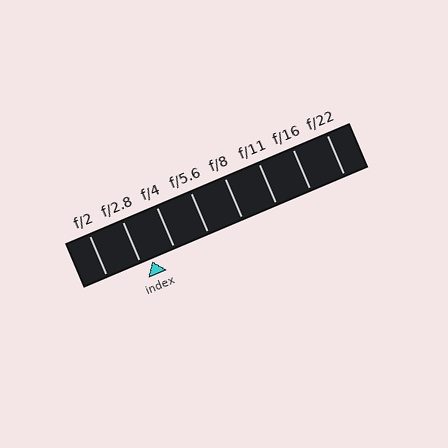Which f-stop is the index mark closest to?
The index mark is closest to f/2.8.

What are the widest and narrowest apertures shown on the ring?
The widest aperture shown is f/2 and the narrowest is f/22.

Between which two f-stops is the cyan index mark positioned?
The index mark is between f/2.8 and f/4.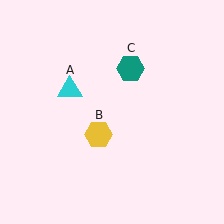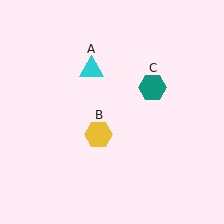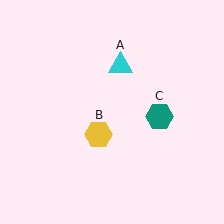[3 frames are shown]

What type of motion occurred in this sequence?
The cyan triangle (object A), teal hexagon (object C) rotated clockwise around the center of the scene.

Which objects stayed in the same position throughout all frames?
Yellow hexagon (object B) remained stationary.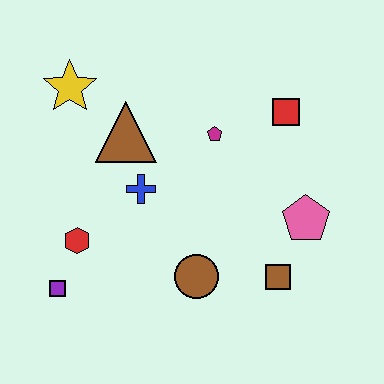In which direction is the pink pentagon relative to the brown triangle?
The pink pentagon is to the right of the brown triangle.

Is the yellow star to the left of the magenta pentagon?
Yes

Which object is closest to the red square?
The magenta pentagon is closest to the red square.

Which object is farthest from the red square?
The purple square is farthest from the red square.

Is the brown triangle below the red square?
Yes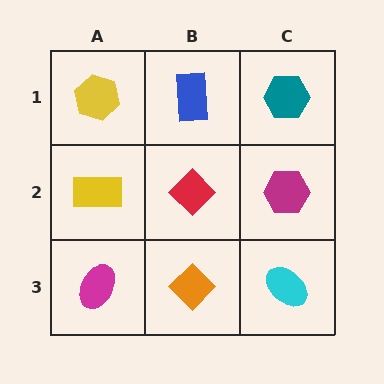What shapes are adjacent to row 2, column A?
A yellow hexagon (row 1, column A), a magenta ellipse (row 3, column A), a red diamond (row 2, column B).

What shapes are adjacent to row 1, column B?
A red diamond (row 2, column B), a yellow hexagon (row 1, column A), a teal hexagon (row 1, column C).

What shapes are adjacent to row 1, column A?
A yellow rectangle (row 2, column A), a blue rectangle (row 1, column B).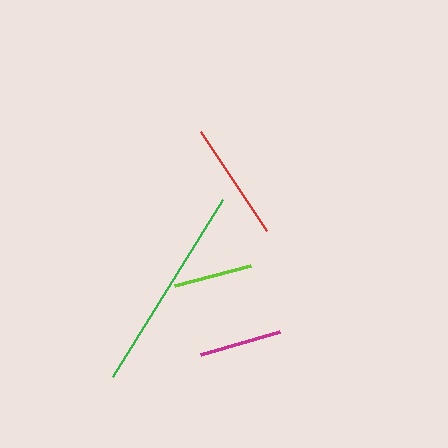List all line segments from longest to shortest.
From longest to shortest: green, red, magenta, lime.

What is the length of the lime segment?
The lime segment is approximately 78 pixels long.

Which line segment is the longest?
The green line is the longest at approximately 209 pixels.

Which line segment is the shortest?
The lime line is the shortest at approximately 78 pixels.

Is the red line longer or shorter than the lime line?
The red line is longer than the lime line.